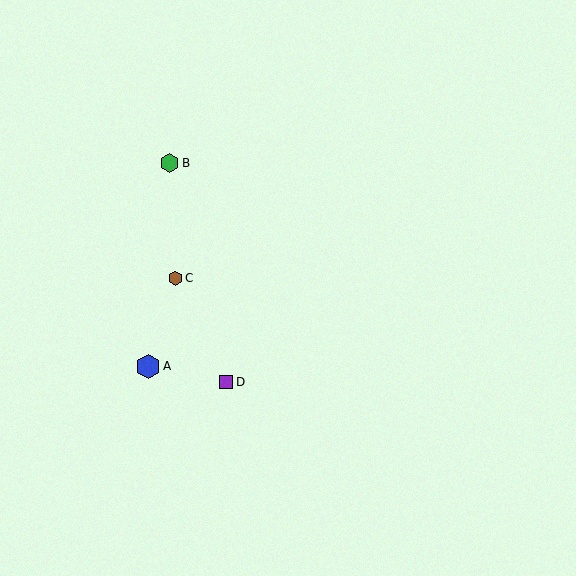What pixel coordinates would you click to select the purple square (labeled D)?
Click at (226, 382) to select the purple square D.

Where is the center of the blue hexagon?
The center of the blue hexagon is at (148, 366).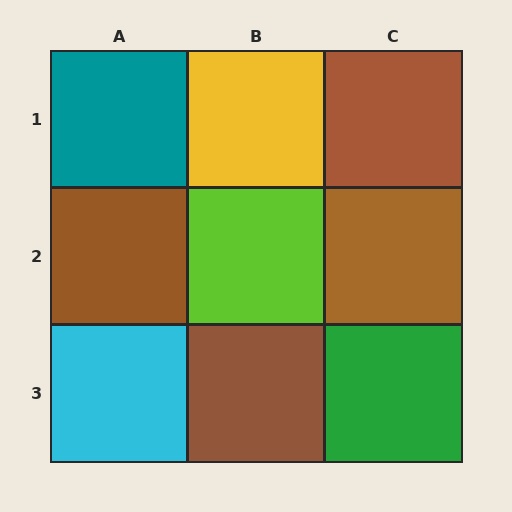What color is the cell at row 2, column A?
Brown.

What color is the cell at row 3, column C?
Green.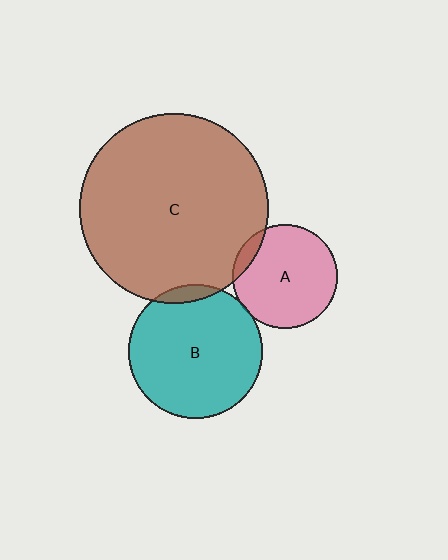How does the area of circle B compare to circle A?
Approximately 1.6 times.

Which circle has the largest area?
Circle C (brown).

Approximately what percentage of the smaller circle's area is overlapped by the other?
Approximately 5%.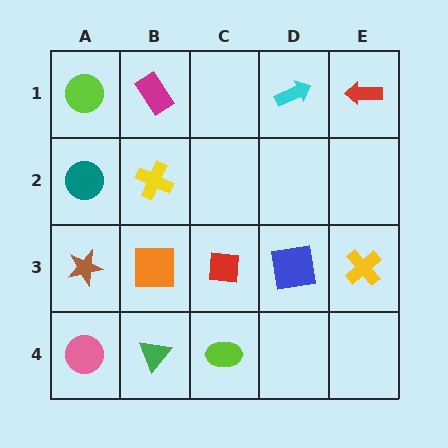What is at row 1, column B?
A magenta rectangle.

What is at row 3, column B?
An orange square.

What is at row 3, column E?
A yellow cross.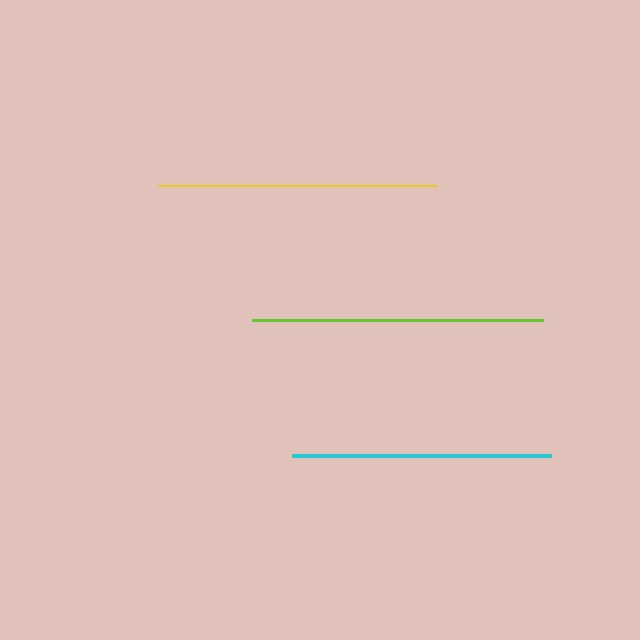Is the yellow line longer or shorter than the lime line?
The lime line is longer than the yellow line.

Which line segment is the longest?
The lime line is the longest at approximately 291 pixels.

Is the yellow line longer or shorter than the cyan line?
The yellow line is longer than the cyan line.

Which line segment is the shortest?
The cyan line is the shortest at approximately 259 pixels.